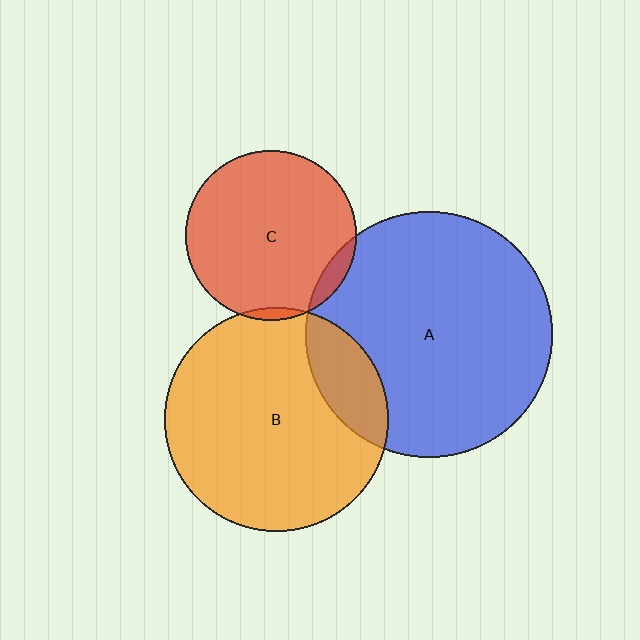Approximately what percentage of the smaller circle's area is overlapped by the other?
Approximately 5%.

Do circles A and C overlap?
Yes.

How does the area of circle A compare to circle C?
Approximately 2.1 times.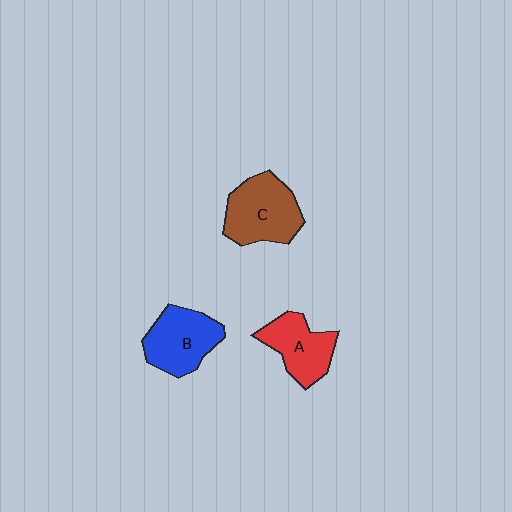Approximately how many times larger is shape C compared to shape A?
Approximately 1.2 times.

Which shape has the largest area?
Shape C (brown).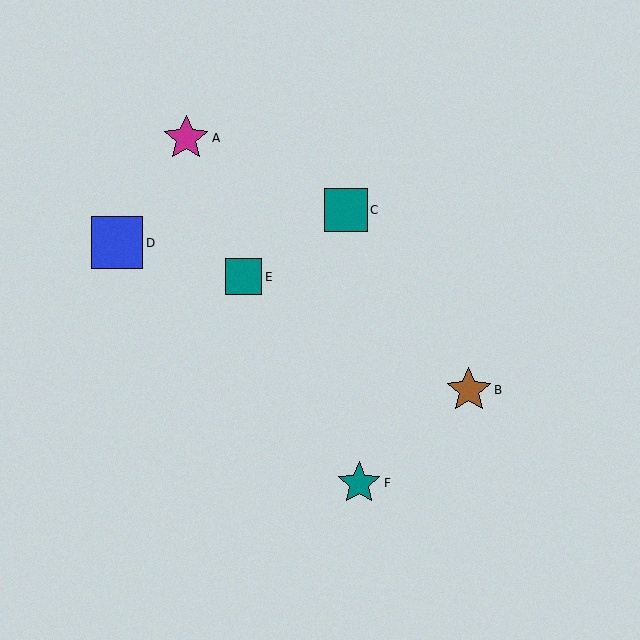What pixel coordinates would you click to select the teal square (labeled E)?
Click at (244, 277) to select the teal square E.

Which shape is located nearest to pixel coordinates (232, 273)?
The teal square (labeled E) at (244, 277) is nearest to that location.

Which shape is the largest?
The blue square (labeled D) is the largest.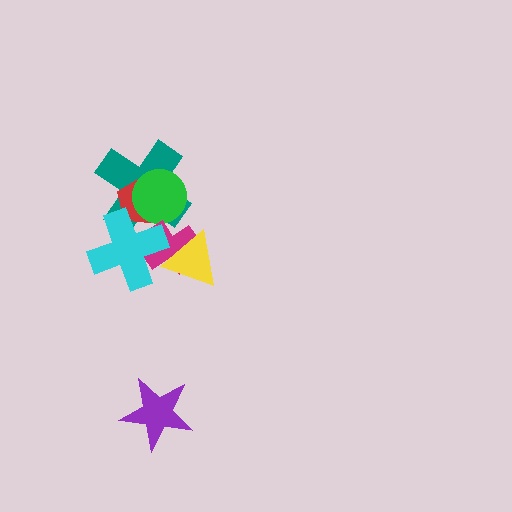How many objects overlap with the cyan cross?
4 objects overlap with the cyan cross.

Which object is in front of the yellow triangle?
The cyan cross is in front of the yellow triangle.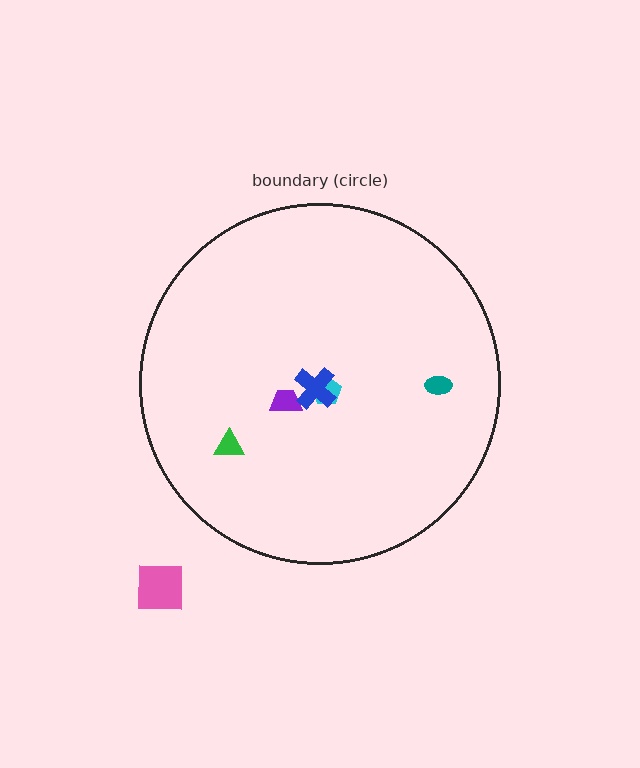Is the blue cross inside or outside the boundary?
Inside.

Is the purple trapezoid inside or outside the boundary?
Inside.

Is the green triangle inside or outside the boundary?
Inside.